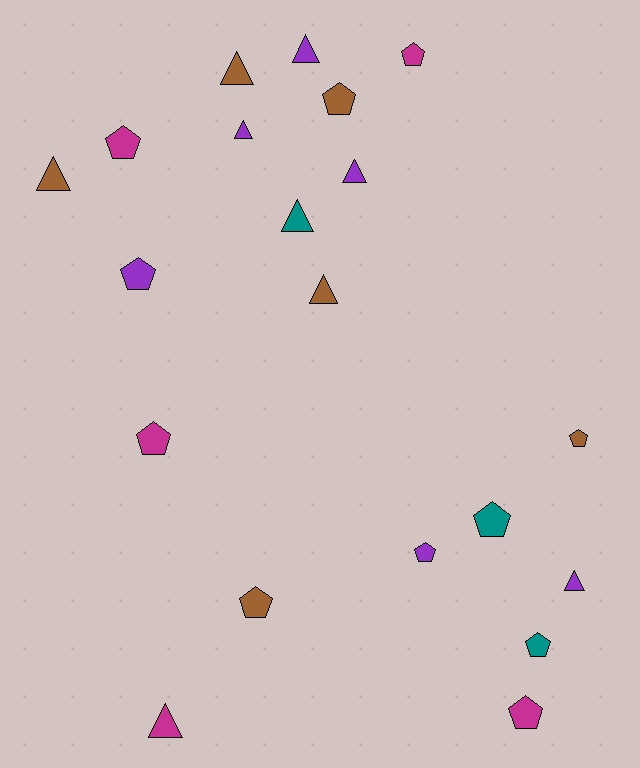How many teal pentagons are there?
There are 2 teal pentagons.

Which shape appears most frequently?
Pentagon, with 11 objects.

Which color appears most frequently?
Purple, with 6 objects.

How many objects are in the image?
There are 20 objects.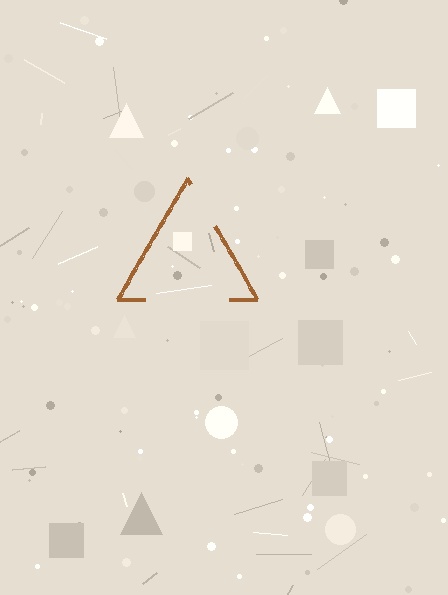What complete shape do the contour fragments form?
The contour fragments form a triangle.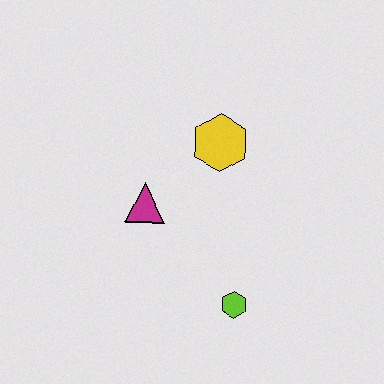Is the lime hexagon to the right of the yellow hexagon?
Yes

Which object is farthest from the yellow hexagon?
The lime hexagon is farthest from the yellow hexagon.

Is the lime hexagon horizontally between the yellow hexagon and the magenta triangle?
No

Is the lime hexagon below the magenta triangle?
Yes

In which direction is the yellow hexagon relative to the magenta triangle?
The yellow hexagon is to the right of the magenta triangle.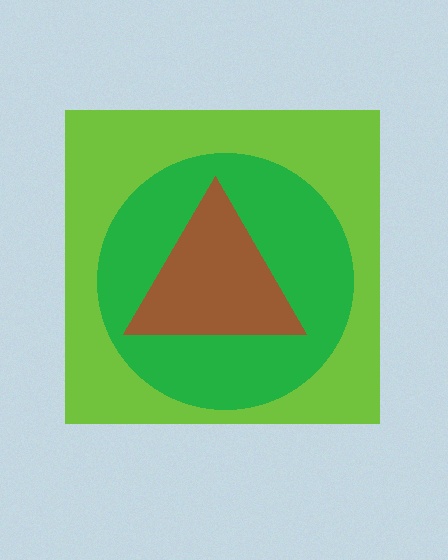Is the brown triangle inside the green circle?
Yes.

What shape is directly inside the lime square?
The green circle.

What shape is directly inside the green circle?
The brown triangle.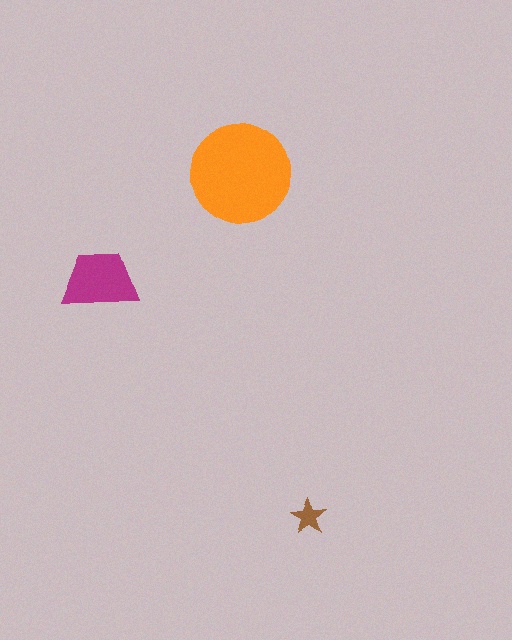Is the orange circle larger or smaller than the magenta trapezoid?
Larger.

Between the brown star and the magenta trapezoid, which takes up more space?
The magenta trapezoid.